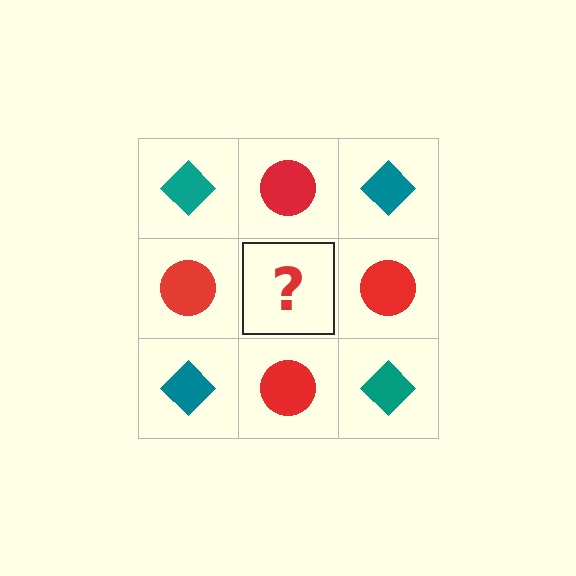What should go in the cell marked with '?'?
The missing cell should contain a teal diamond.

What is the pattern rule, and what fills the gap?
The rule is that it alternates teal diamond and red circle in a checkerboard pattern. The gap should be filled with a teal diamond.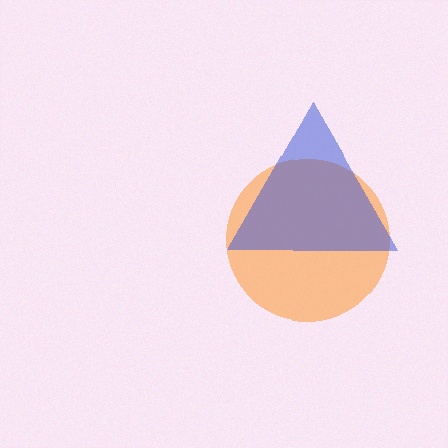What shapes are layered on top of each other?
The layered shapes are: an orange circle, a blue triangle.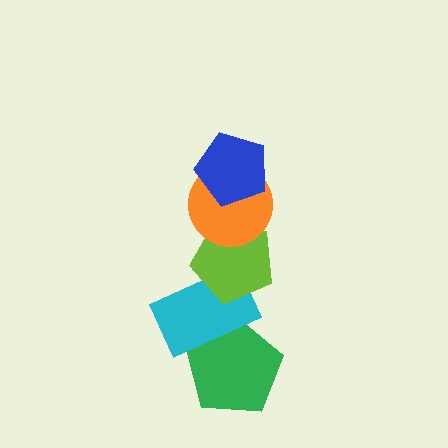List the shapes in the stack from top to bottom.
From top to bottom: the blue pentagon, the orange circle, the lime pentagon, the cyan rectangle, the green pentagon.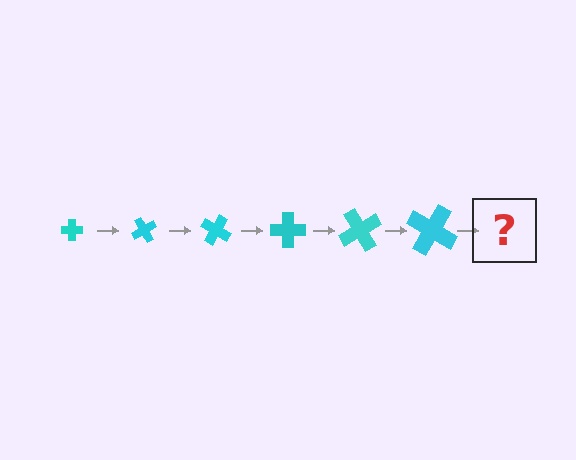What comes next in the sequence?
The next element should be a cross, larger than the previous one and rotated 360 degrees from the start.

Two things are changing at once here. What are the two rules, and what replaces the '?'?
The two rules are that the cross grows larger each step and it rotates 60 degrees each step. The '?' should be a cross, larger than the previous one and rotated 360 degrees from the start.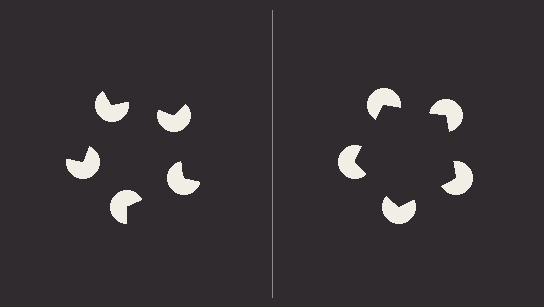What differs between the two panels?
The pac-man discs are positioned identically on both sides; only the wedge orientations differ. On the right they align to a pentagon; on the left they are misaligned.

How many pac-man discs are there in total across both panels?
10 — 5 on each side.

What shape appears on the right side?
An illusory pentagon.